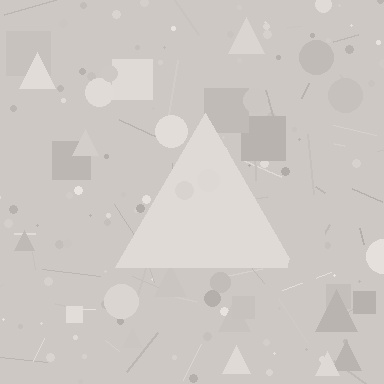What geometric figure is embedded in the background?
A triangle is embedded in the background.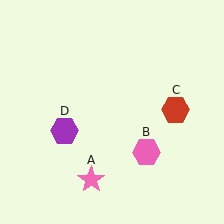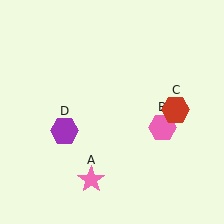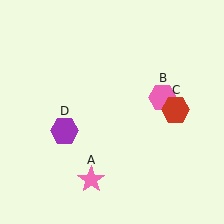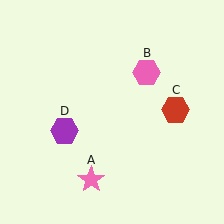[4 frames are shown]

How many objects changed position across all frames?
1 object changed position: pink hexagon (object B).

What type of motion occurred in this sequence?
The pink hexagon (object B) rotated counterclockwise around the center of the scene.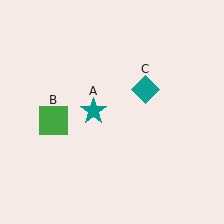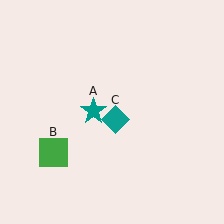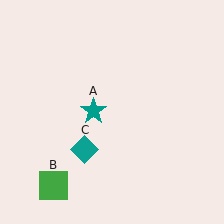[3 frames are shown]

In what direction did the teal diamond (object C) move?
The teal diamond (object C) moved down and to the left.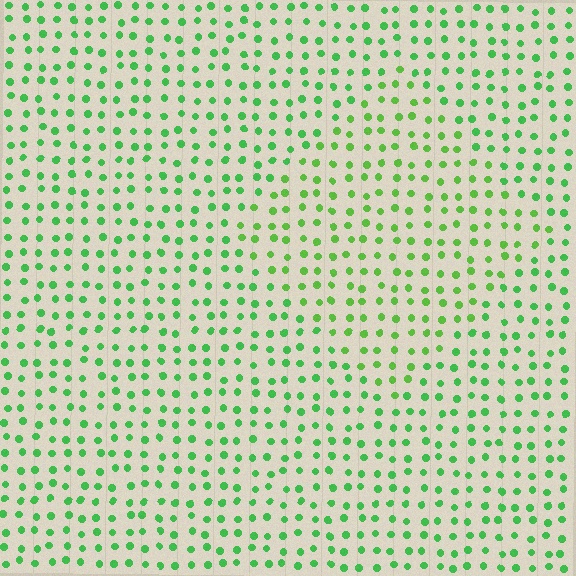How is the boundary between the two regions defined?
The boundary is defined purely by a slight shift in hue (about 20 degrees). Spacing, size, and orientation are identical on both sides.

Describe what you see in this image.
The image is filled with small green elements in a uniform arrangement. A diamond-shaped region is visible where the elements are tinted to a slightly different hue, forming a subtle color boundary.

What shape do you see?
I see a diamond.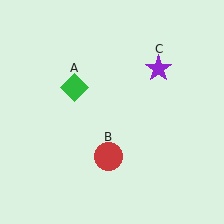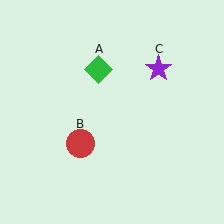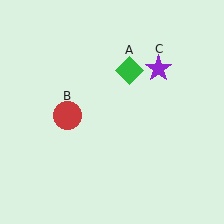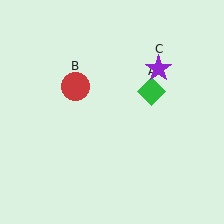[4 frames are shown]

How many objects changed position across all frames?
2 objects changed position: green diamond (object A), red circle (object B).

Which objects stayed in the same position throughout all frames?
Purple star (object C) remained stationary.